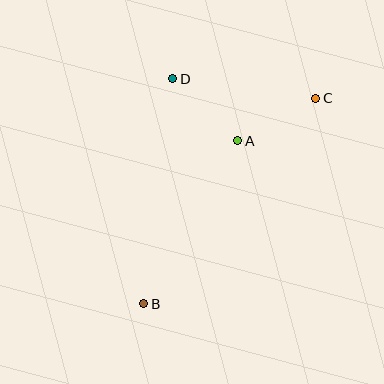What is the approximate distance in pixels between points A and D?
The distance between A and D is approximately 90 pixels.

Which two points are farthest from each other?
Points B and C are farthest from each other.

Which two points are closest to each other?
Points A and C are closest to each other.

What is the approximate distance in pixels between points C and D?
The distance between C and D is approximately 145 pixels.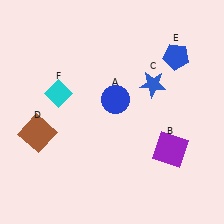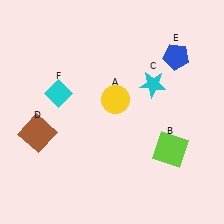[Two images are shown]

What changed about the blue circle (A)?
In Image 1, A is blue. In Image 2, it changed to yellow.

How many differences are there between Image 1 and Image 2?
There are 3 differences between the two images.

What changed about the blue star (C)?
In Image 1, C is blue. In Image 2, it changed to cyan.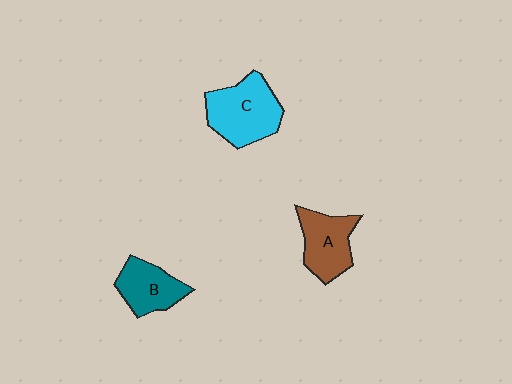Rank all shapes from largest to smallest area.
From largest to smallest: C (cyan), A (brown), B (teal).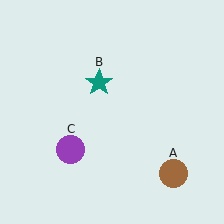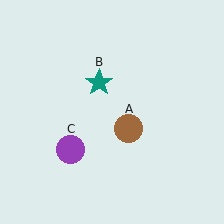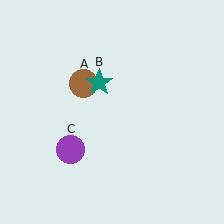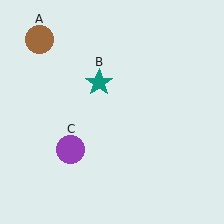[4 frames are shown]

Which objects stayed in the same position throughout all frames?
Teal star (object B) and purple circle (object C) remained stationary.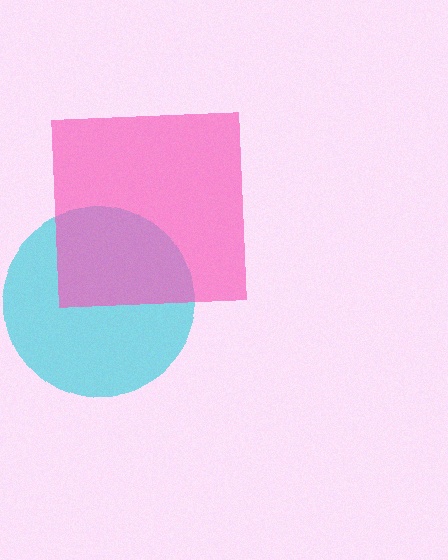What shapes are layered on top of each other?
The layered shapes are: a cyan circle, a pink square.